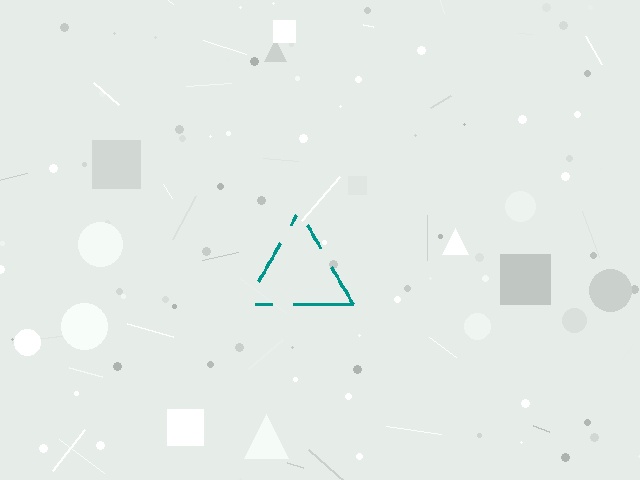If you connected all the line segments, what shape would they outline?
They would outline a triangle.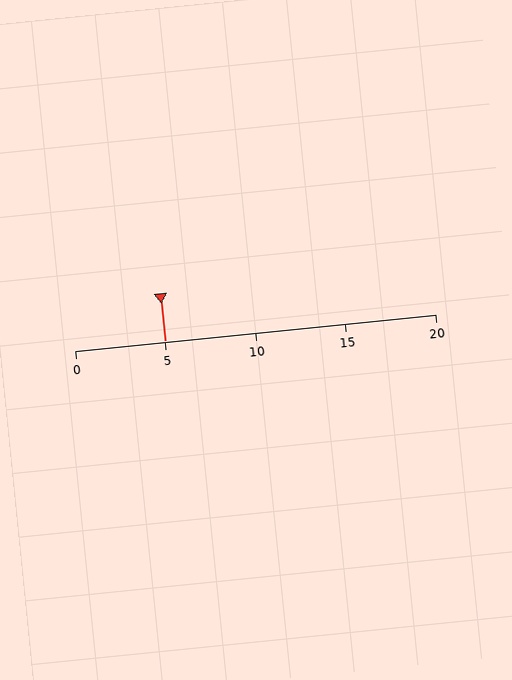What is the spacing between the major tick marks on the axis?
The major ticks are spaced 5 apart.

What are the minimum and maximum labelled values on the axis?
The axis runs from 0 to 20.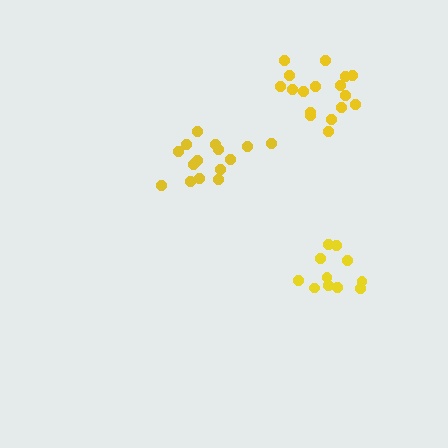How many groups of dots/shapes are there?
There are 3 groups.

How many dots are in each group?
Group 1: 15 dots, Group 2: 11 dots, Group 3: 17 dots (43 total).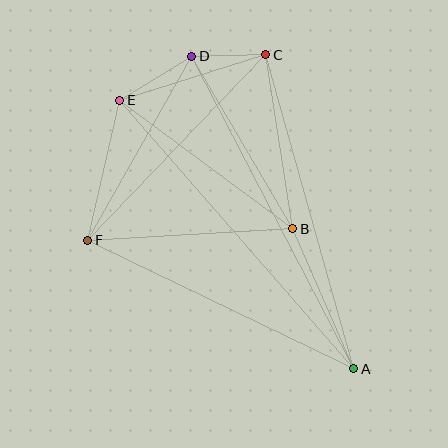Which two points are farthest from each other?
Points A and E are farthest from each other.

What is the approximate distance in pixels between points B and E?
The distance between B and E is approximately 216 pixels.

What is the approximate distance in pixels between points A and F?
The distance between A and F is approximately 295 pixels.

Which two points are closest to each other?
Points C and D are closest to each other.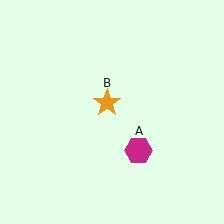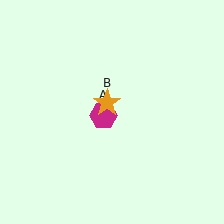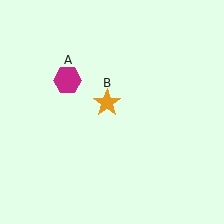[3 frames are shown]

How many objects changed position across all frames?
1 object changed position: magenta hexagon (object A).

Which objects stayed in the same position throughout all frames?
Orange star (object B) remained stationary.